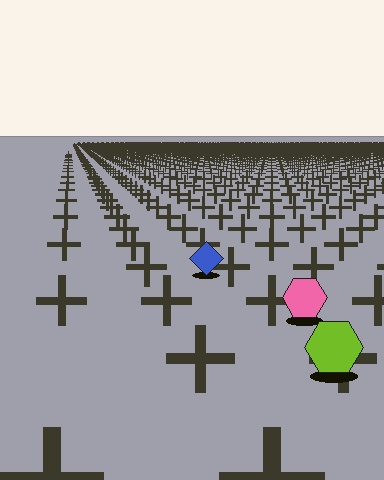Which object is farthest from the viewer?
The blue diamond is farthest from the viewer. It appears smaller and the ground texture around it is denser.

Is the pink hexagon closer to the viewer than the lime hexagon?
No. The lime hexagon is closer — you can tell from the texture gradient: the ground texture is coarser near it.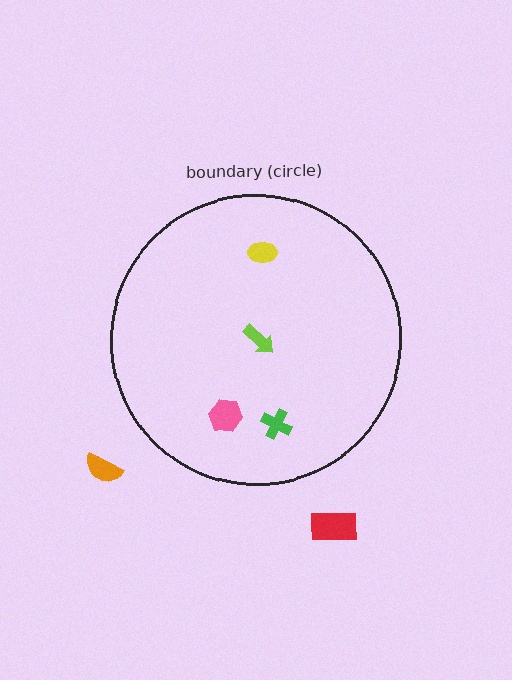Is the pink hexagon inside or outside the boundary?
Inside.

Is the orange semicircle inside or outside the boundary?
Outside.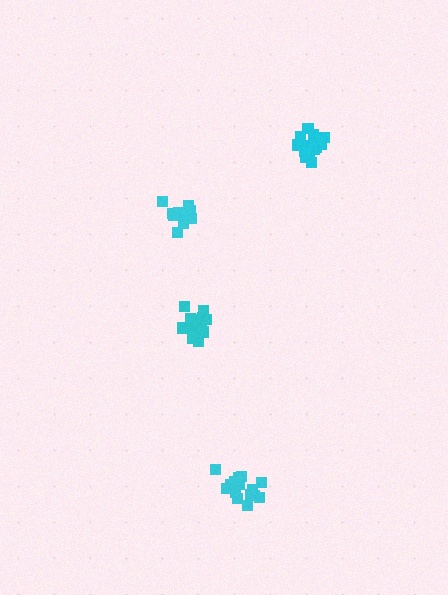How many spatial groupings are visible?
There are 4 spatial groupings.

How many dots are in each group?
Group 1: 18 dots, Group 2: 13 dots, Group 3: 16 dots, Group 4: 15 dots (62 total).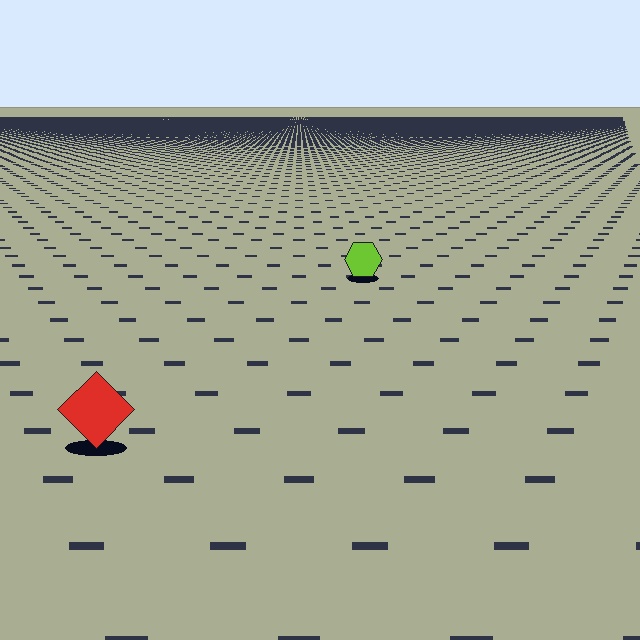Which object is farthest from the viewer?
The lime hexagon is farthest from the viewer. It appears smaller and the ground texture around it is denser.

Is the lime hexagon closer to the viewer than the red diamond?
No. The red diamond is closer — you can tell from the texture gradient: the ground texture is coarser near it.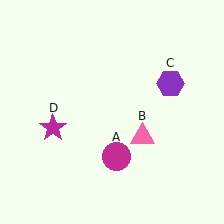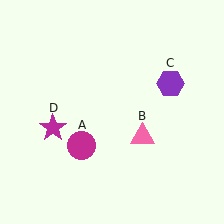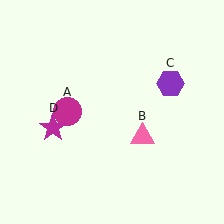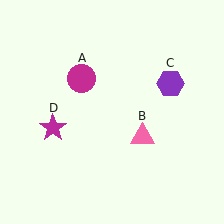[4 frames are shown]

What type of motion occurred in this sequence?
The magenta circle (object A) rotated clockwise around the center of the scene.